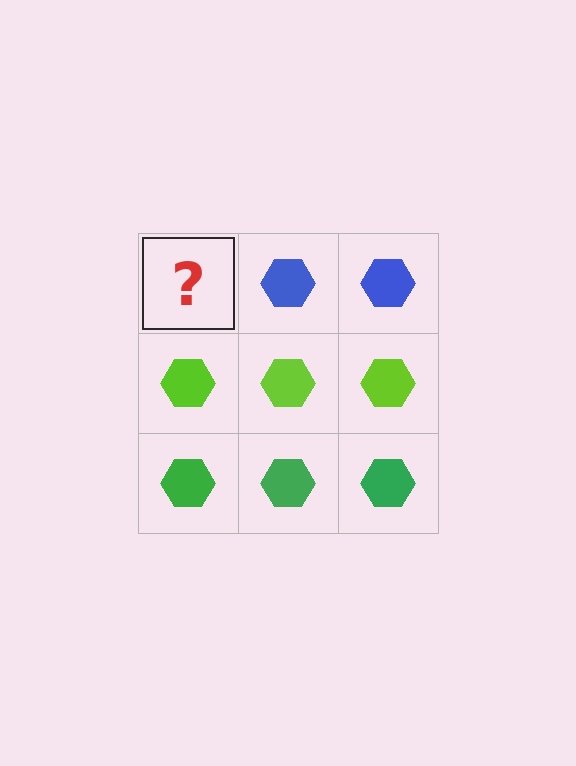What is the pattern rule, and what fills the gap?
The rule is that each row has a consistent color. The gap should be filled with a blue hexagon.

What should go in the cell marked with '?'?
The missing cell should contain a blue hexagon.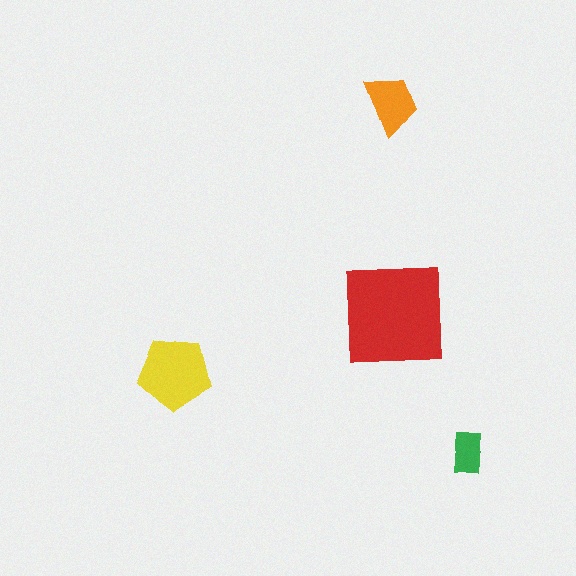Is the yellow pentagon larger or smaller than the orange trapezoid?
Larger.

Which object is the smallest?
The green rectangle.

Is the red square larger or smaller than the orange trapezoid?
Larger.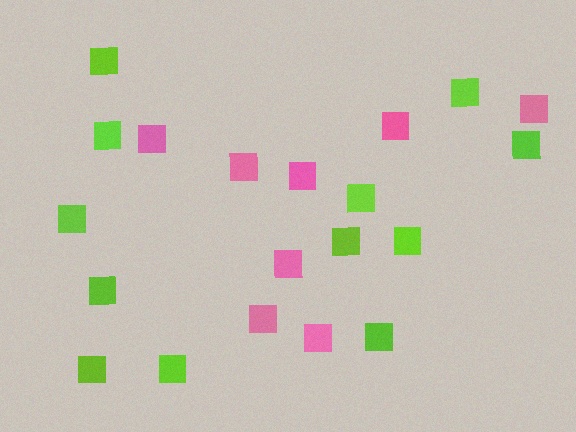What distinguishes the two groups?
There are 2 groups: one group of pink squares (8) and one group of lime squares (12).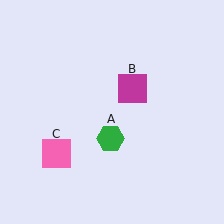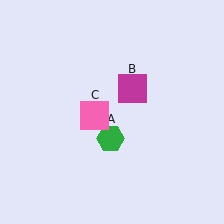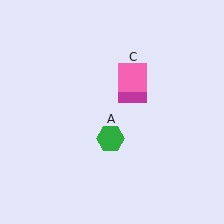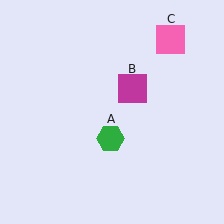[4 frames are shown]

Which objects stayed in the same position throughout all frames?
Green hexagon (object A) and magenta square (object B) remained stationary.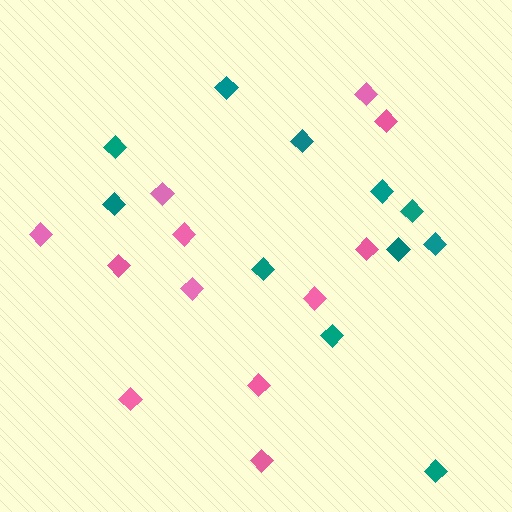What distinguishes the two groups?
There are 2 groups: one group of pink diamonds (12) and one group of teal diamonds (11).